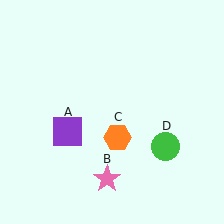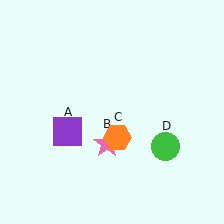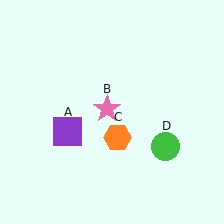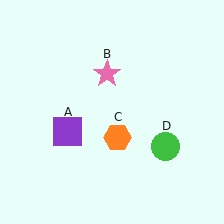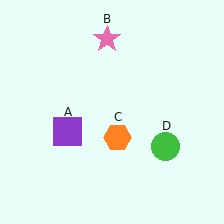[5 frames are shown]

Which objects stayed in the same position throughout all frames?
Purple square (object A) and orange hexagon (object C) and green circle (object D) remained stationary.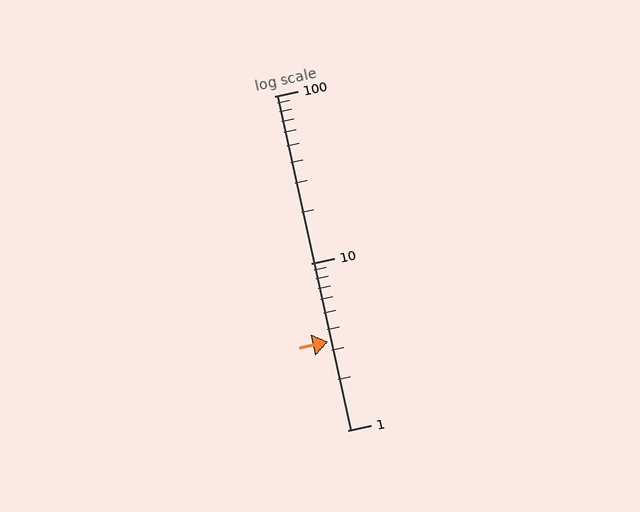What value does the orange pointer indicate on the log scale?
The pointer indicates approximately 3.4.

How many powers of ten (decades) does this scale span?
The scale spans 2 decades, from 1 to 100.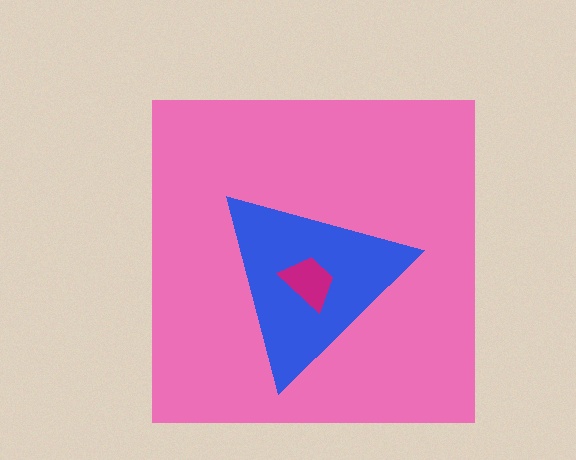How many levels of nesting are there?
3.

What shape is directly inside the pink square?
The blue triangle.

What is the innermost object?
The magenta trapezoid.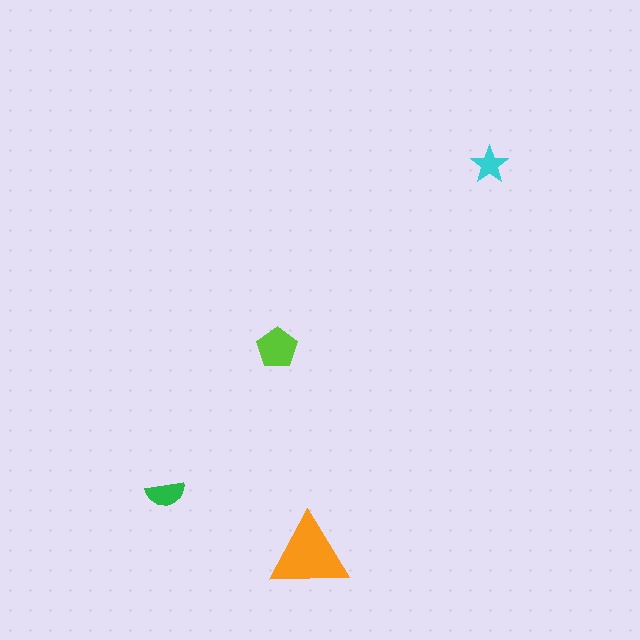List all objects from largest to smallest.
The orange triangle, the lime pentagon, the green semicircle, the cyan star.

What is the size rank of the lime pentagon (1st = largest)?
2nd.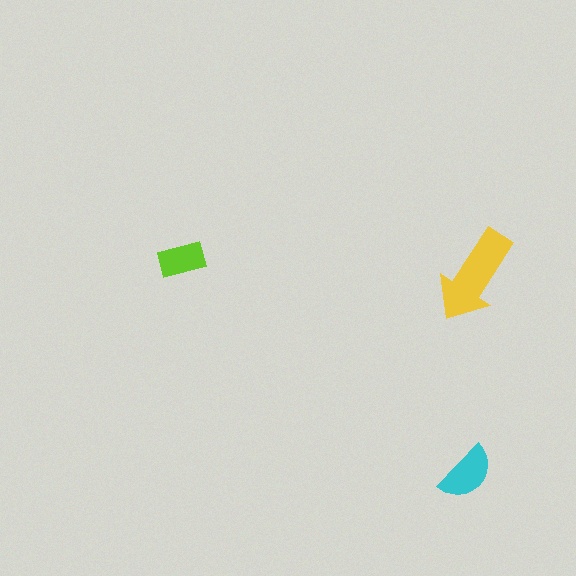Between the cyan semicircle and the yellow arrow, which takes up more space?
The yellow arrow.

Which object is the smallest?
The lime rectangle.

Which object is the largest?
The yellow arrow.